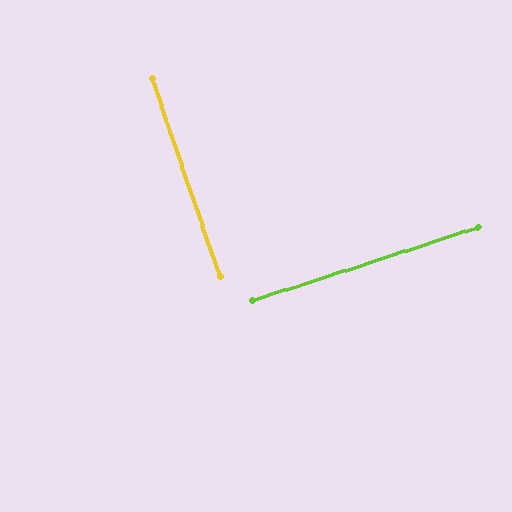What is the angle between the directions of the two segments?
Approximately 89 degrees.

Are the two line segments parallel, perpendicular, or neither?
Perpendicular — they meet at approximately 89°.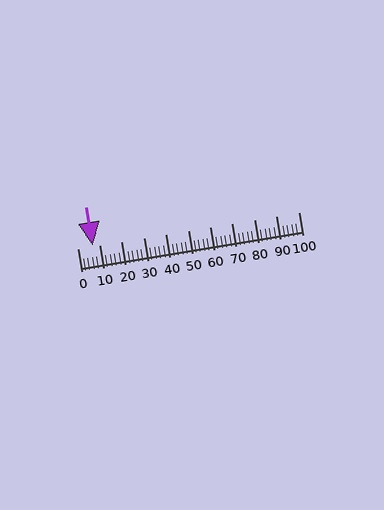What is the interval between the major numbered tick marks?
The major tick marks are spaced 10 units apart.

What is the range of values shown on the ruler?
The ruler shows values from 0 to 100.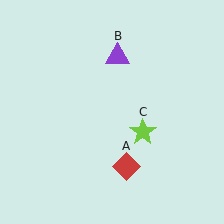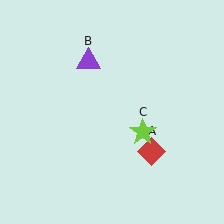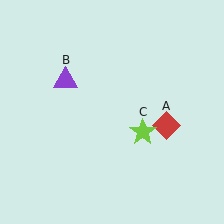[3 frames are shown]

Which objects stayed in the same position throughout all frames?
Lime star (object C) remained stationary.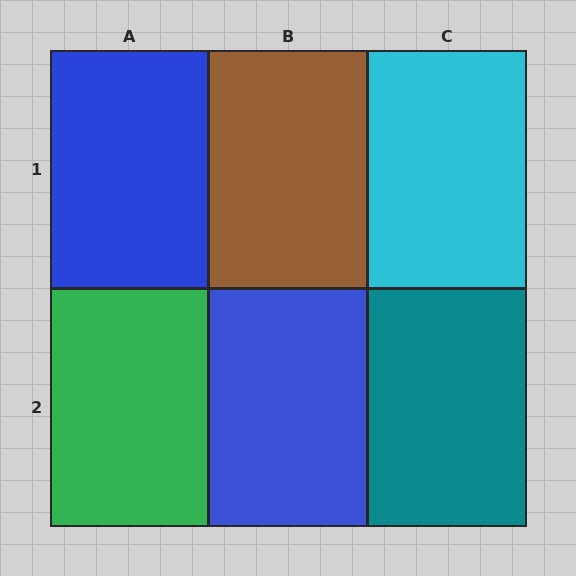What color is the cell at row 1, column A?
Blue.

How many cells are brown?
1 cell is brown.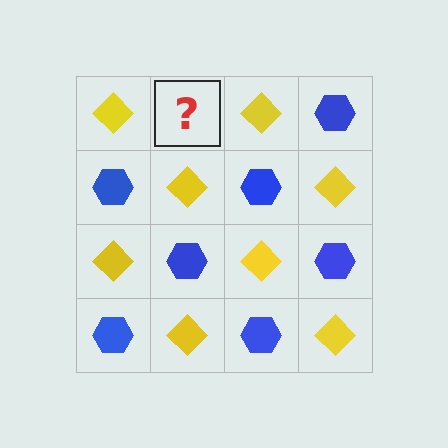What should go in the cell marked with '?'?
The missing cell should contain a blue hexagon.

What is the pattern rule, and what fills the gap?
The rule is that it alternates yellow diamond and blue hexagon in a checkerboard pattern. The gap should be filled with a blue hexagon.